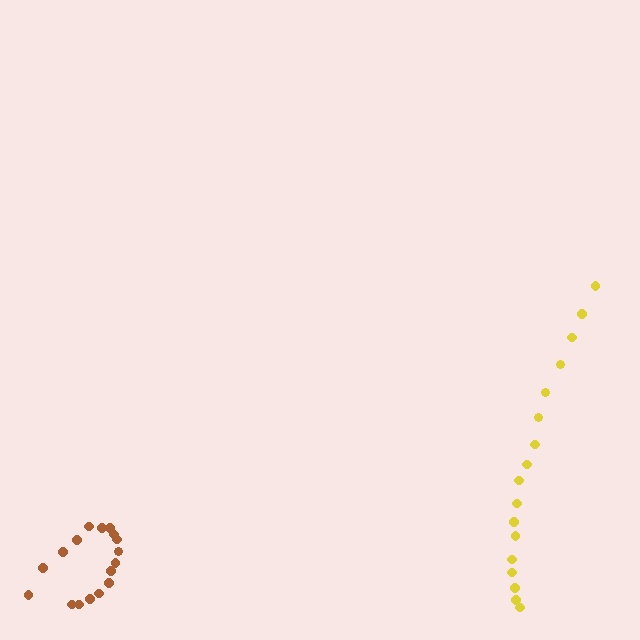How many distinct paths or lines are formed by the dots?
There are 2 distinct paths.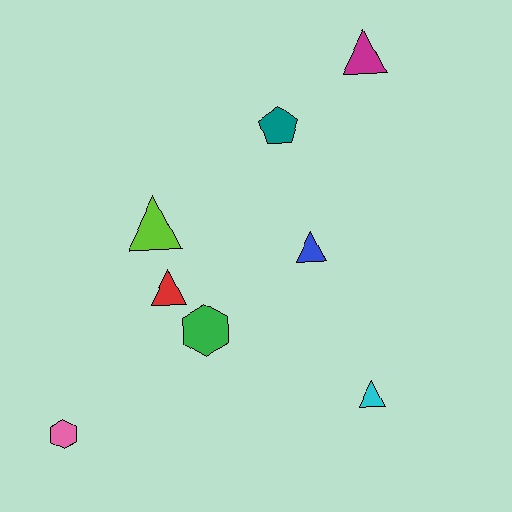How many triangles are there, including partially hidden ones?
There are 5 triangles.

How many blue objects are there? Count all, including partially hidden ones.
There is 1 blue object.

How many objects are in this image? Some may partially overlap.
There are 8 objects.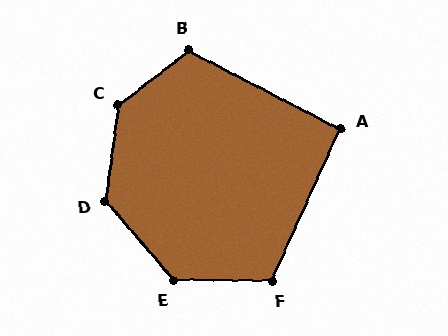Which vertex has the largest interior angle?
C, at approximately 135 degrees.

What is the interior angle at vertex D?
Approximately 132 degrees (obtuse).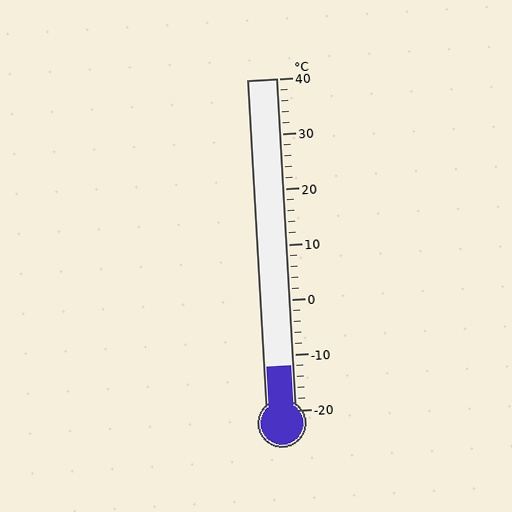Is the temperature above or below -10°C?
The temperature is below -10°C.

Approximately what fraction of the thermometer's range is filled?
The thermometer is filled to approximately 15% of its range.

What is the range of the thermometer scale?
The thermometer scale ranges from -20°C to 40°C.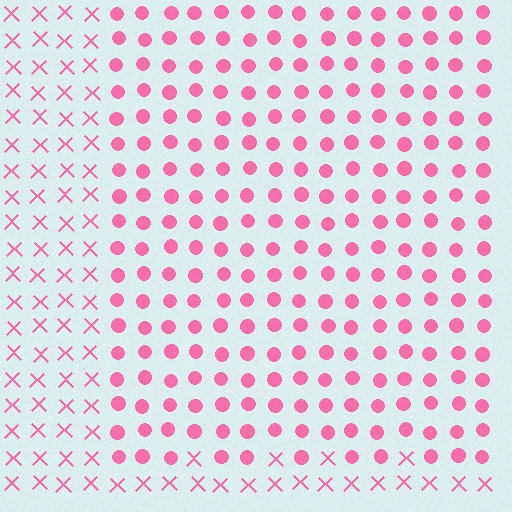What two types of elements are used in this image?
The image uses circles inside the rectangle region and X marks outside it.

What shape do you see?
I see a rectangle.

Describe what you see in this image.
The image is filled with small pink elements arranged in a uniform grid. A rectangle-shaped region contains circles, while the surrounding area contains X marks. The boundary is defined purely by the change in element shape.